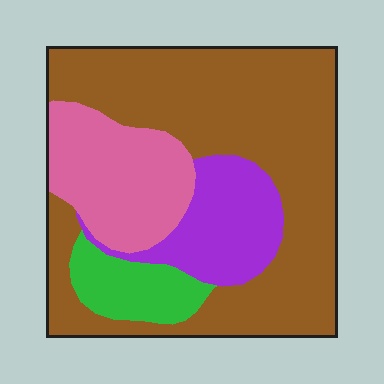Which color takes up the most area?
Brown, at roughly 55%.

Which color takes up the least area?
Green, at roughly 10%.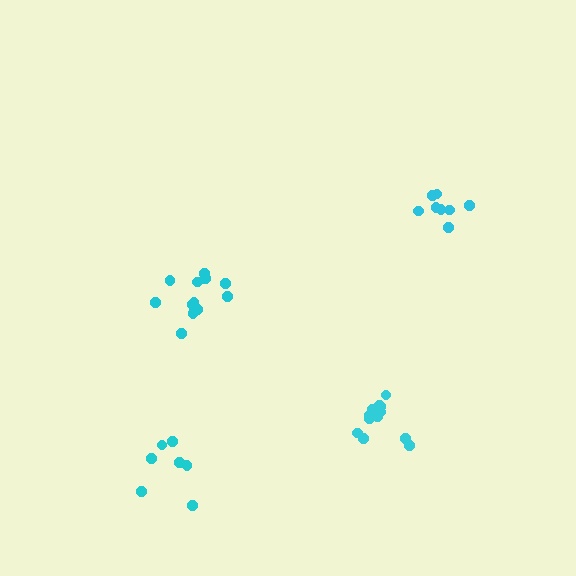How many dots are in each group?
Group 1: 12 dots, Group 2: 13 dots, Group 3: 8 dots, Group 4: 7 dots (40 total).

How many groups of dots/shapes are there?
There are 4 groups.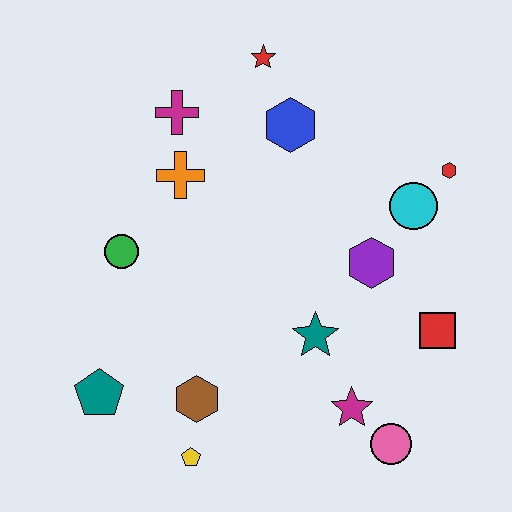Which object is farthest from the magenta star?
The red star is farthest from the magenta star.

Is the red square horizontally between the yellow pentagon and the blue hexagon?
No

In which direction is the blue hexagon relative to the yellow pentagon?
The blue hexagon is above the yellow pentagon.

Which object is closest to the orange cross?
The magenta cross is closest to the orange cross.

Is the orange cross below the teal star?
No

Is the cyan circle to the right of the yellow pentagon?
Yes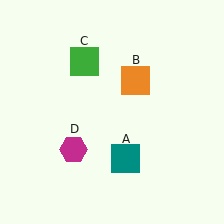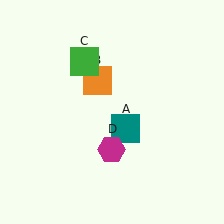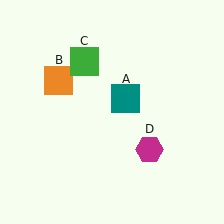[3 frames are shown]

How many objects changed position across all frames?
3 objects changed position: teal square (object A), orange square (object B), magenta hexagon (object D).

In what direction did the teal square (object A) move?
The teal square (object A) moved up.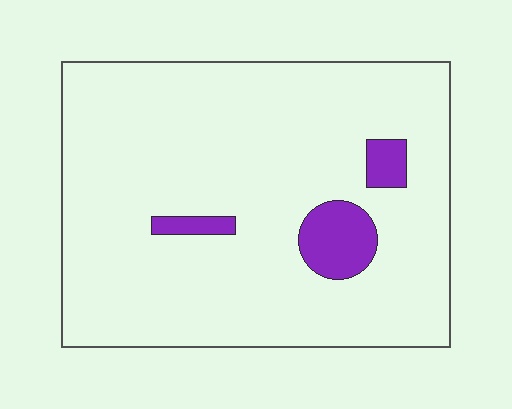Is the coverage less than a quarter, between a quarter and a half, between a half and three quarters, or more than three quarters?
Less than a quarter.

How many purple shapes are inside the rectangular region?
3.